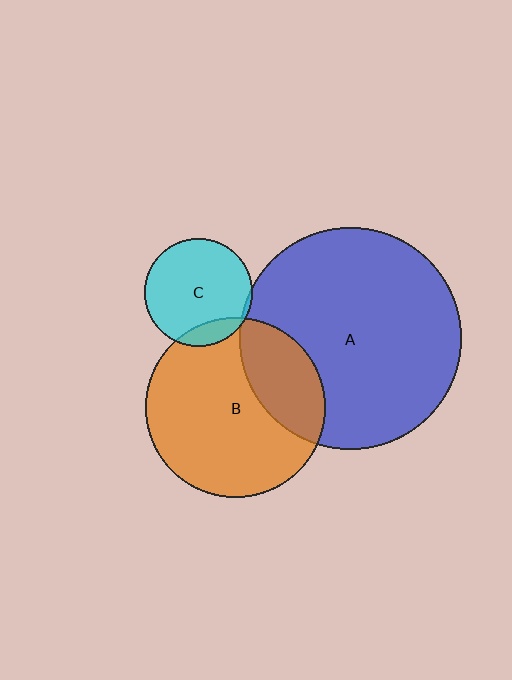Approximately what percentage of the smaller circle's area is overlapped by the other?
Approximately 10%.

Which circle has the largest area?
Circle A (blue).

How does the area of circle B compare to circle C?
Approximately 2.8 times.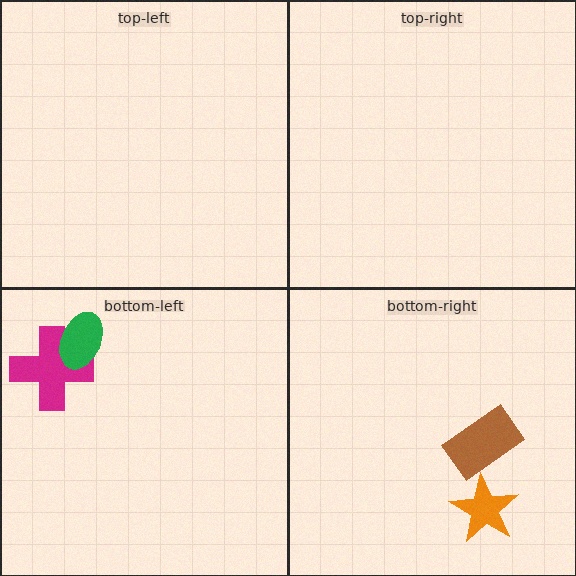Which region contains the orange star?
The bottom-right region.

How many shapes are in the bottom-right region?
2.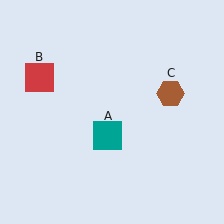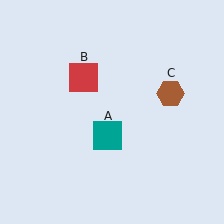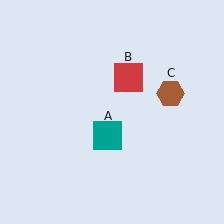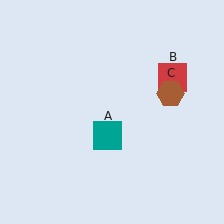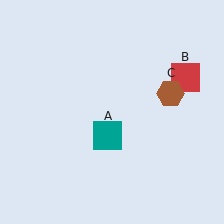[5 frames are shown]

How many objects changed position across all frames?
1 object changed position: red square (object B).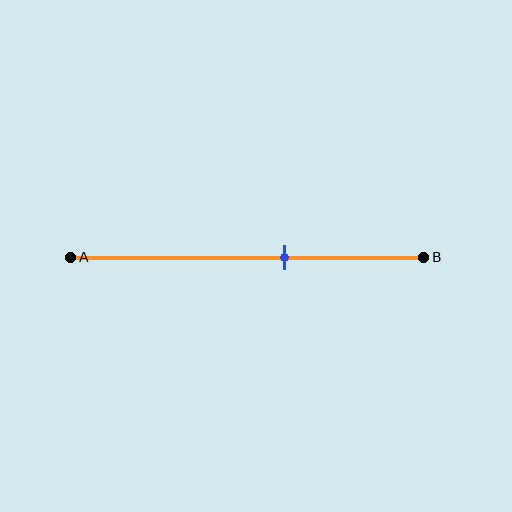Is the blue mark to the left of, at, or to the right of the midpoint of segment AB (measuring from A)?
The blue mark is to the right of the midpoint of segment AB.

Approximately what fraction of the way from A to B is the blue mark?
The blue mark is approximately 60% of the way from A to B.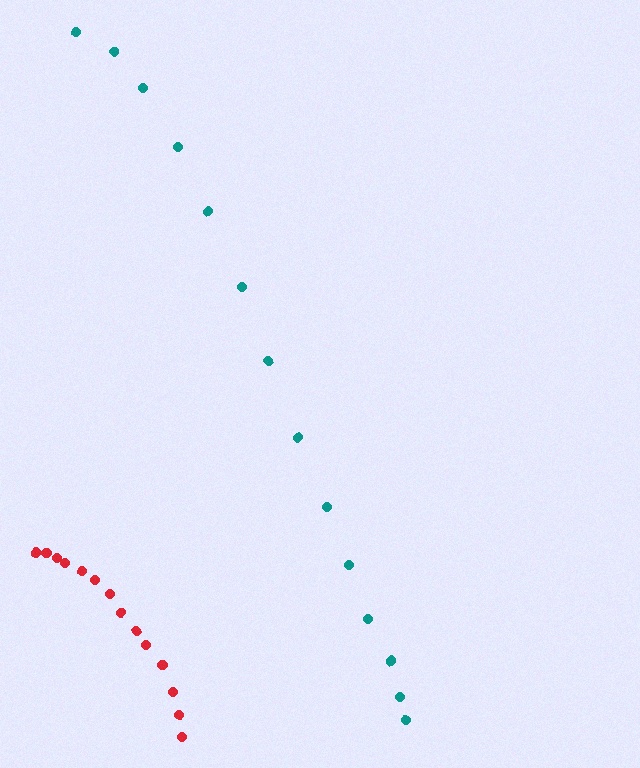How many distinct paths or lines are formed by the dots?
There are 2 distinct paths.